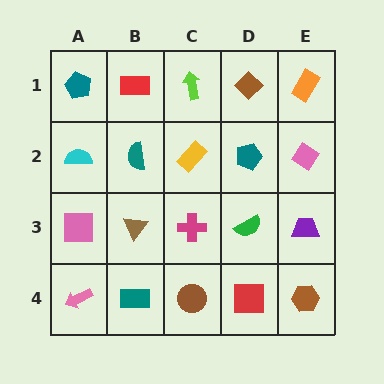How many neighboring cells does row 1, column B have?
3.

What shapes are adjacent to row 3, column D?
A teal pentagon (row 2, column D), a red square (row 4, column D), a magenta cross (row 3, column C), a purple trapezoid (row 3, column E).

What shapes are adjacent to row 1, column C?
A yellow rectangle (row 2, column C), a red rectangle (row 1, column B), a brown diamond (row 1, column D).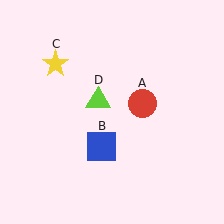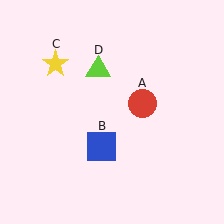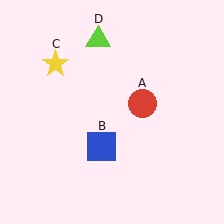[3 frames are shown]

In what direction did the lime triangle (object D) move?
The lime triangle (object D) moved up.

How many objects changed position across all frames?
1 object changed position: lime triangle (object D).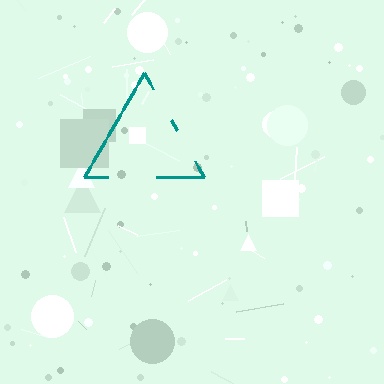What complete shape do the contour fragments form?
The contour fragments form a triangle.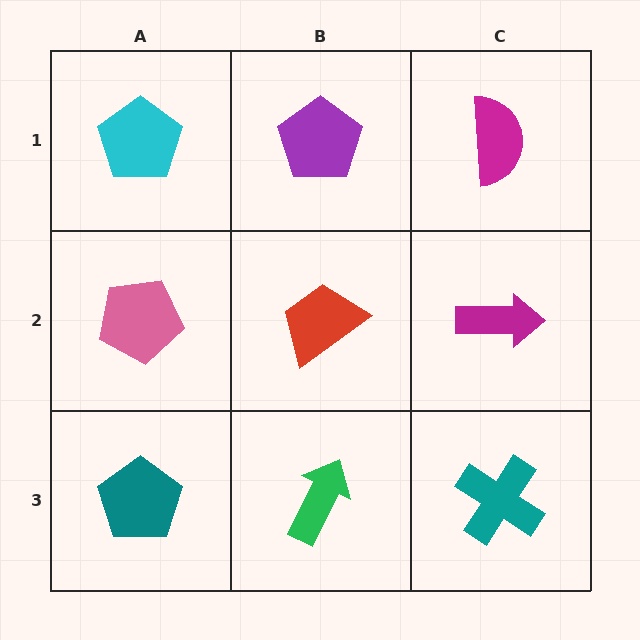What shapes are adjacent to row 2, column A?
A cyan pentagon (row 1, column A), a teal pentagon (row 3, column A), a red trapezoid (row 2, column B).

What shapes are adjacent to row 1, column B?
A red trapezoid (row 2, column B), a cyan pentagon (row 1, column A), a magenta semicircle (row 1, column C).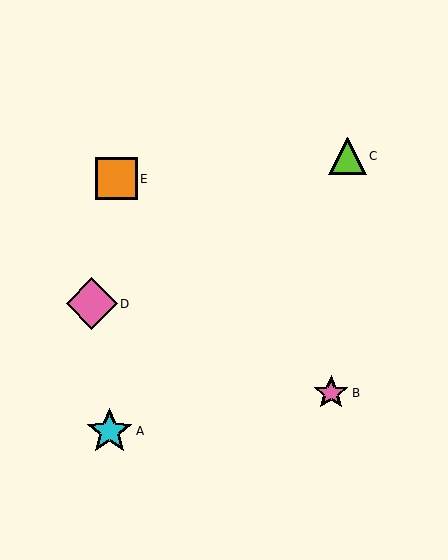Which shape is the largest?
The pink diamond (labeled D) is the largest.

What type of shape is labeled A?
Shape A is a cyan star.